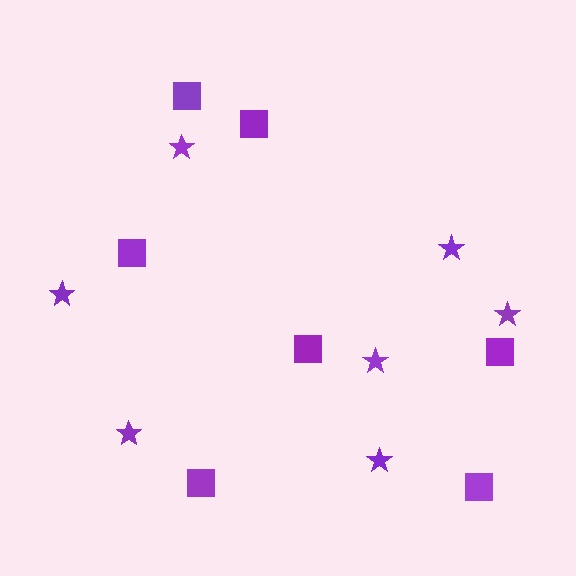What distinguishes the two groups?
There are 2 groups: one group of stars (7) and one group of squares (7).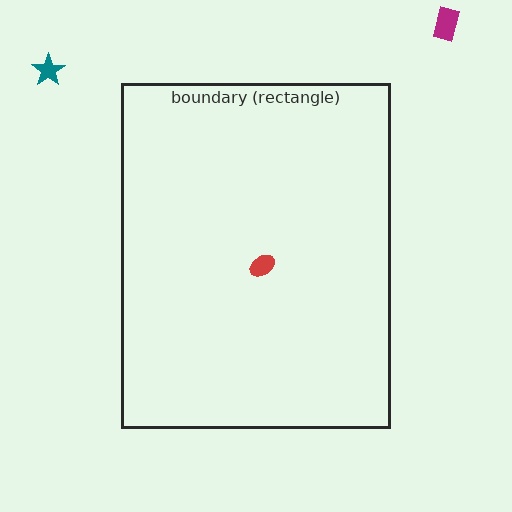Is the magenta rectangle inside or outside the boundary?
Outside.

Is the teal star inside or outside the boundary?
Outside.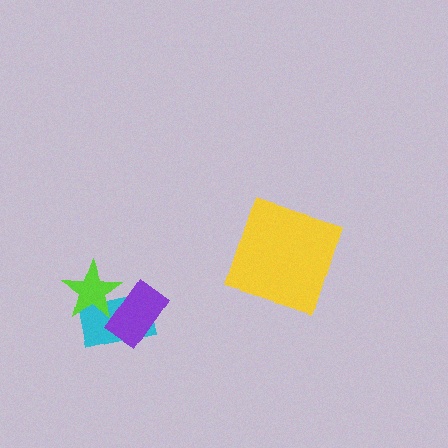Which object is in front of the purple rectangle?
The lime star is in front of the purple rectangle.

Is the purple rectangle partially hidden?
Yes, it is partially covered by another shape.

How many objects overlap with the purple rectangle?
2 objects overlap with the purple rectangle.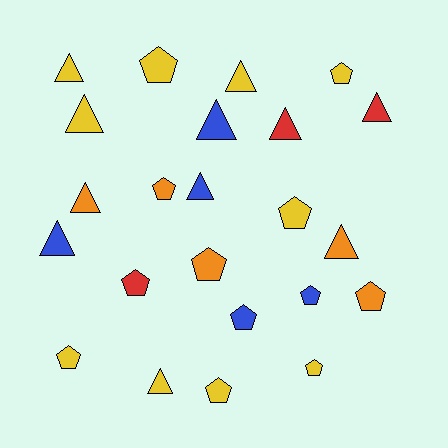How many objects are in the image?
There are 23 objects.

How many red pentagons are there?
There is 1 red pentagon.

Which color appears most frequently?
Yellow, with 10 objects.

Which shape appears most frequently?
Pentagon, with 12 objects.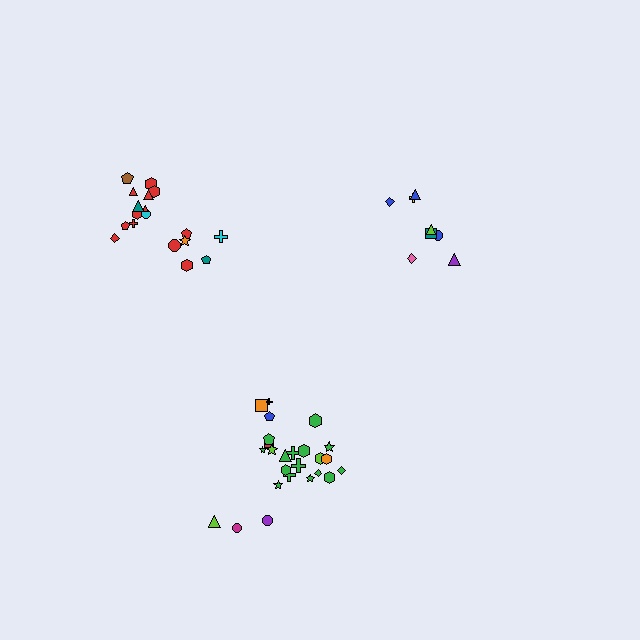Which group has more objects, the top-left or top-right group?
The top-left group.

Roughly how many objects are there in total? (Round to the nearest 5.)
Roughly 50 objects in total.